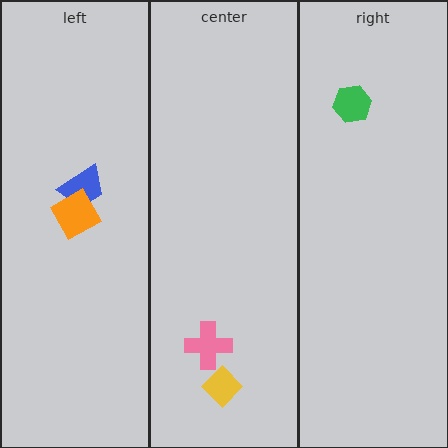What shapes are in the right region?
The green hexagon.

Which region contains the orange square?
The left region.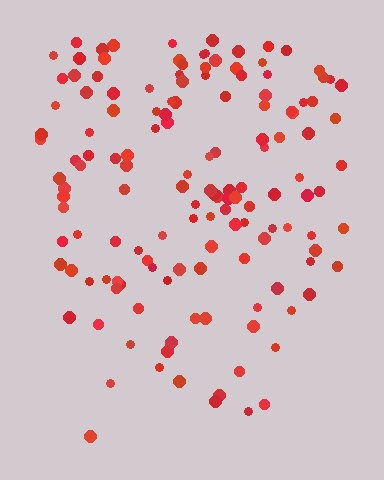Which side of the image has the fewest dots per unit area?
The bottom.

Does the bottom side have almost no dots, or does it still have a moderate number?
Still a moderate number, just noticeably fewer than the top.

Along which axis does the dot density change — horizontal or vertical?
Vertical.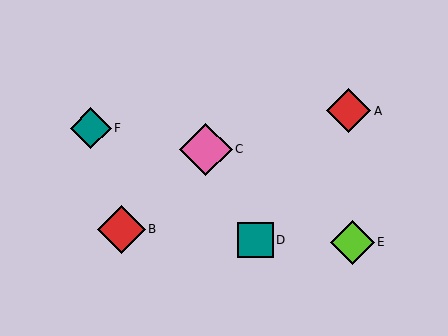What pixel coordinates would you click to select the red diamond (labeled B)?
Click at (121, 229) to select the red diamond B.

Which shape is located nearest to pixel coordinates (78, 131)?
The teal diamond (labeled F) at (91, 128) is nearest to that location.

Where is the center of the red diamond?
The center of the red diamond is at (121, 229).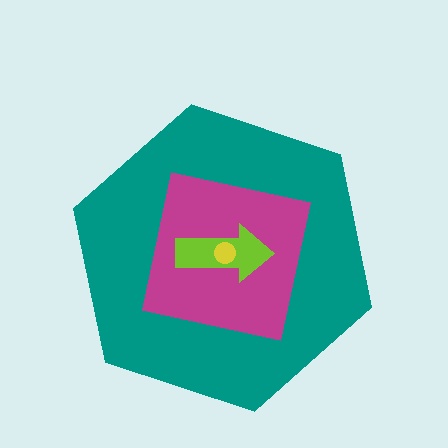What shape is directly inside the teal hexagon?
The magenta square.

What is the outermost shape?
The teal hexagon.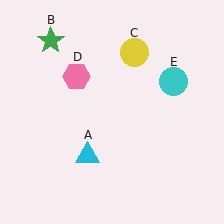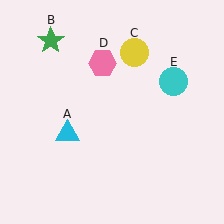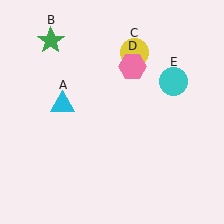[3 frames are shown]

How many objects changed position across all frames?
2 objects changed position: cyan triangle (object A), pink hexagon (object D).